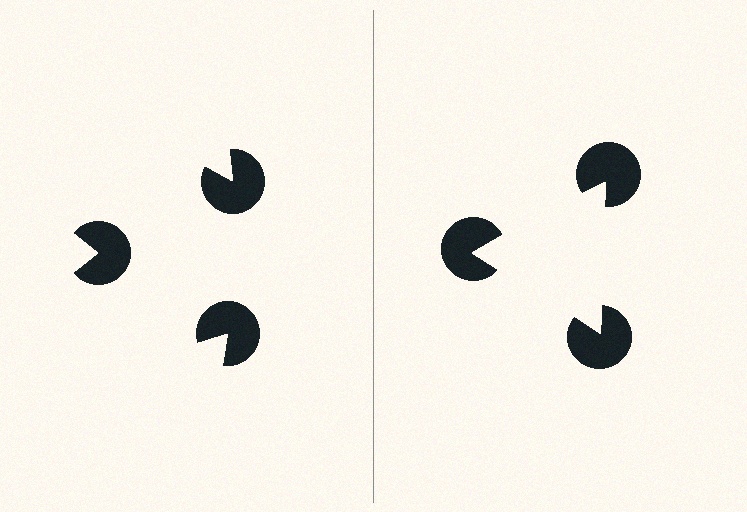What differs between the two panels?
The pac-man discs are positioned identically on both sides; only the wedge orientations differ. On the right they align to a triangle; on the left they are misaligned.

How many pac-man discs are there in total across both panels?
6 — 3 on each side.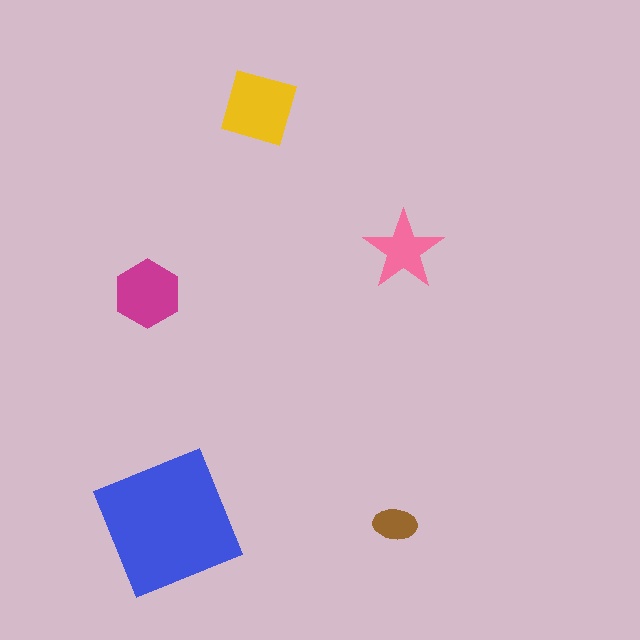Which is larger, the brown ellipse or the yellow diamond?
The yellow diamond.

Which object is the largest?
The blue square.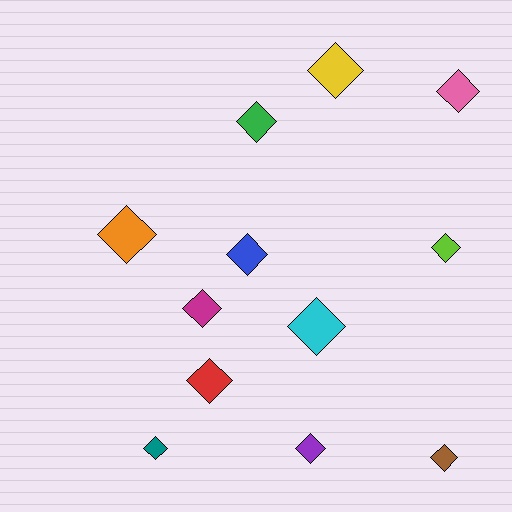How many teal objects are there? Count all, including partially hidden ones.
There is 1 teal object.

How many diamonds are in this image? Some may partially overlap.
There are 12 diamonds.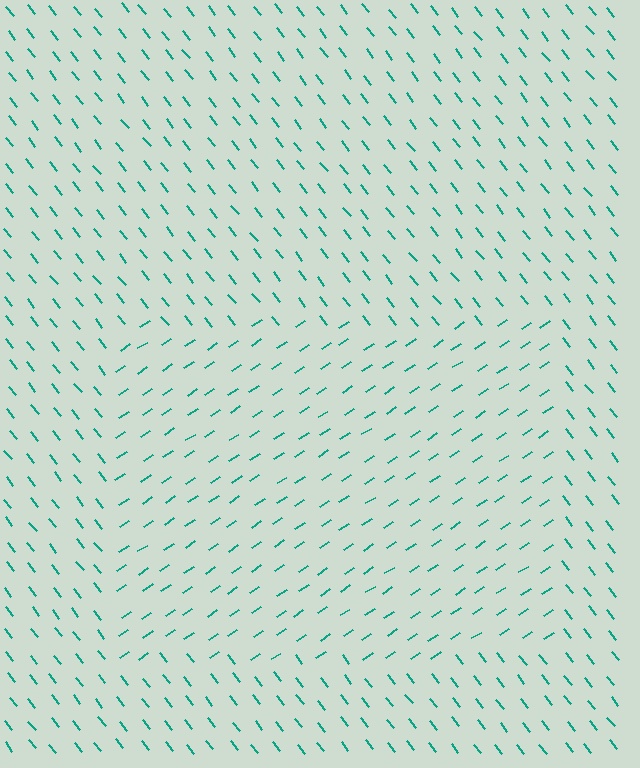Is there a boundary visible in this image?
Yes, there is a texture boundary formed by a change in line orientation.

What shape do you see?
I see a rectangle.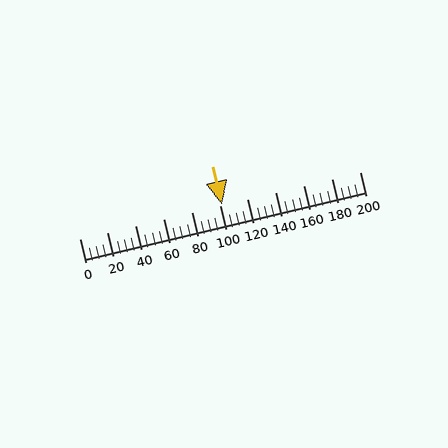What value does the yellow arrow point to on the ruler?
The yellow arrow points to approximately 102.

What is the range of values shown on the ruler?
The ruler shows values from 0 to 200.